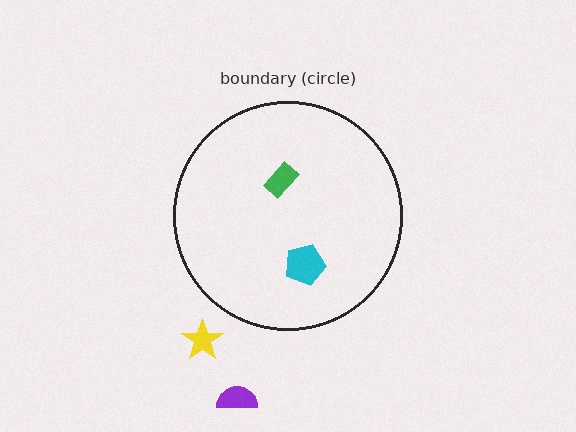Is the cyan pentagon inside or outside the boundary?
Inside.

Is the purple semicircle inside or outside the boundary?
Outside.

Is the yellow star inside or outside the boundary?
Outside.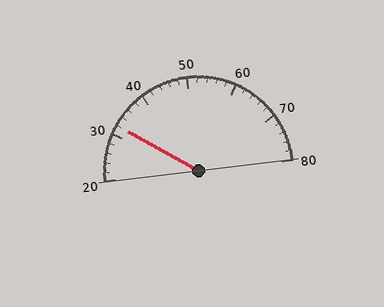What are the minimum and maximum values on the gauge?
The gauge ranges from 20 to 80.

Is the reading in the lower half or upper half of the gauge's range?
The reading is in the lower half of the range (20 to 80).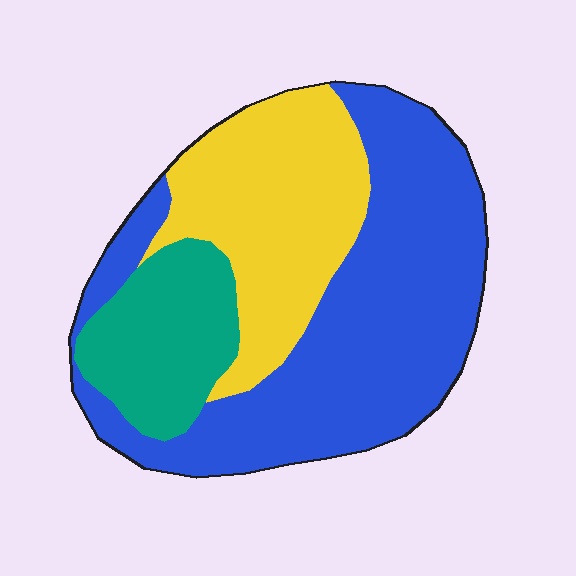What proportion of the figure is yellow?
Yellow takes up between a quarter and a half of the figure.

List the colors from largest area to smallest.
From largest to smallest: blue, yellow, teal.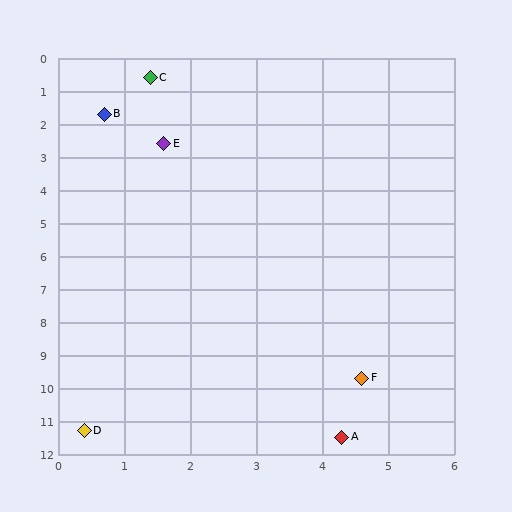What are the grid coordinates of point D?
Point D is at approximately (0.4, 11.3).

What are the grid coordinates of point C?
Point C is at approximately (1.4, 0.6).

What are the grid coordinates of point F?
Point F is at approximately (4.6, 9.7).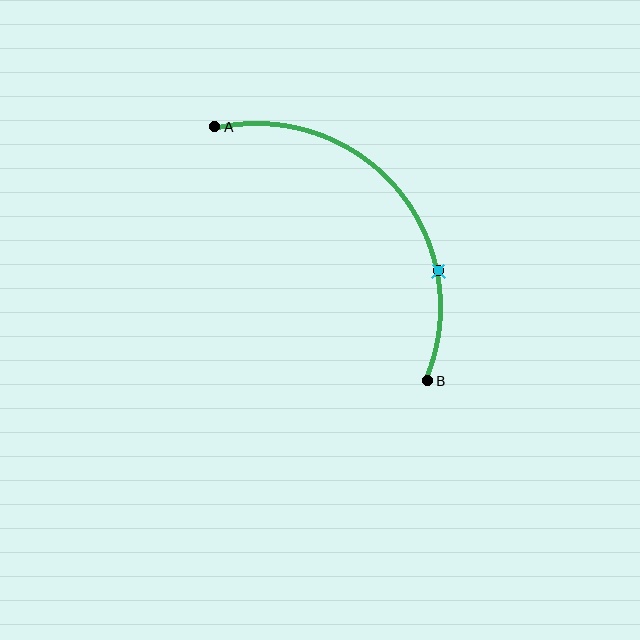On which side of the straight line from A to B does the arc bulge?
The arc bulges above and to the right of the straight line connecting A and B.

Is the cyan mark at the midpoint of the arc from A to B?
No. The cyan mark lies on the arc but is closer to endpoint B. The arc midpoint would be at the point on the curve equidistant along the arc from both A and B.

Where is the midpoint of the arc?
The arc midpoint is the point on the curve farthest from the straight line joining A and B. It sits above and to the right of that line.